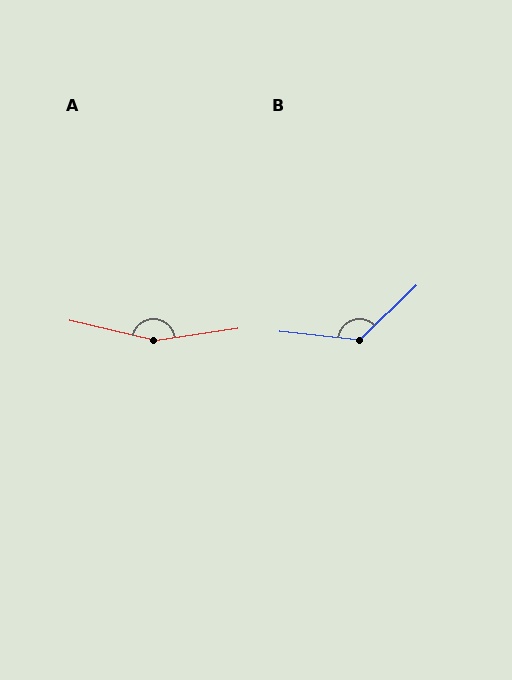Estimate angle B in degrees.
Approximately 130 degrees.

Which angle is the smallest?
B, at approximately 130 degrees.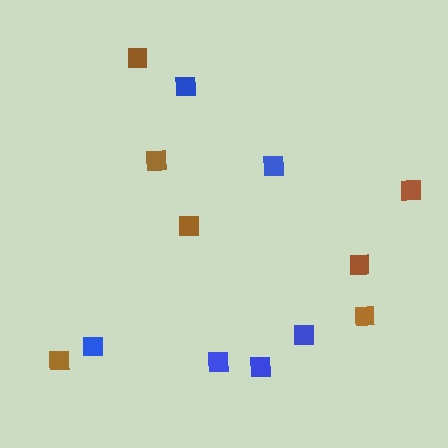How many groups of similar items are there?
There are 2 groups: one group of blue squares (6) and one group of brown squares (7).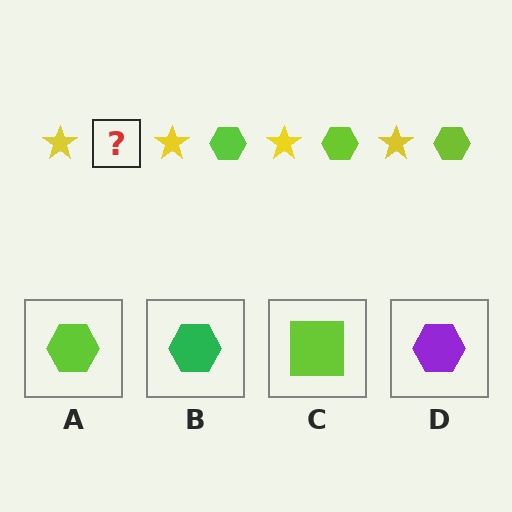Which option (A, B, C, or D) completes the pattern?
A.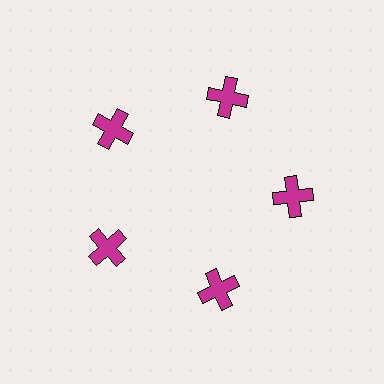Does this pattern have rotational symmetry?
Yes, this pattern has 5-fold rotational symmetry. It looks the same after rotating 72 degrees around the center.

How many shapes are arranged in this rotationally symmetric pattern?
There are 5 shapes, arranged in 5 groups of 1.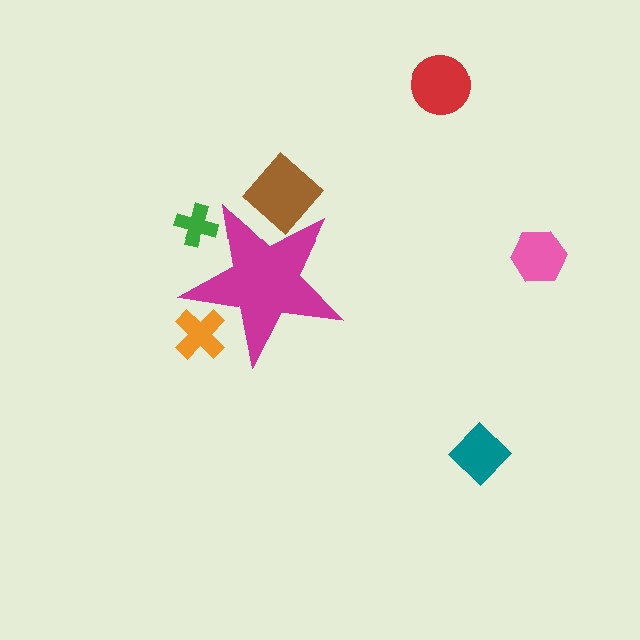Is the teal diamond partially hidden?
No, the teal diamond is fully visible.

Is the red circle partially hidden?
No, the red circle is fully visible.